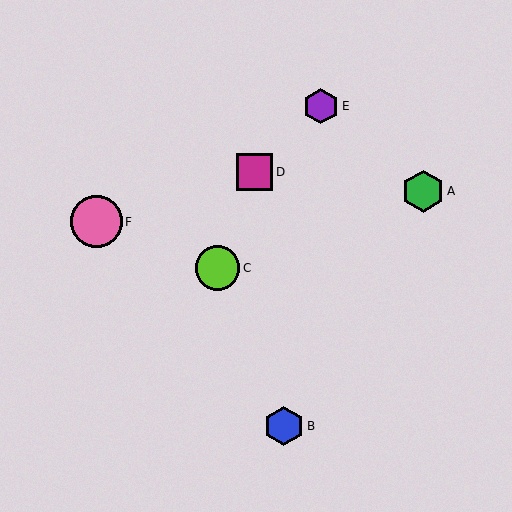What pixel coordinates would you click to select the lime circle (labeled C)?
Click at (218, 268) to select the lime circle C.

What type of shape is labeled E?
Shape E is a purple hexagon.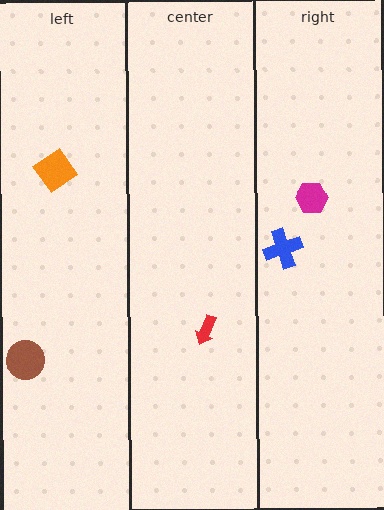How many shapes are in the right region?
2.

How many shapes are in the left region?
2.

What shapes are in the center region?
The red arrow.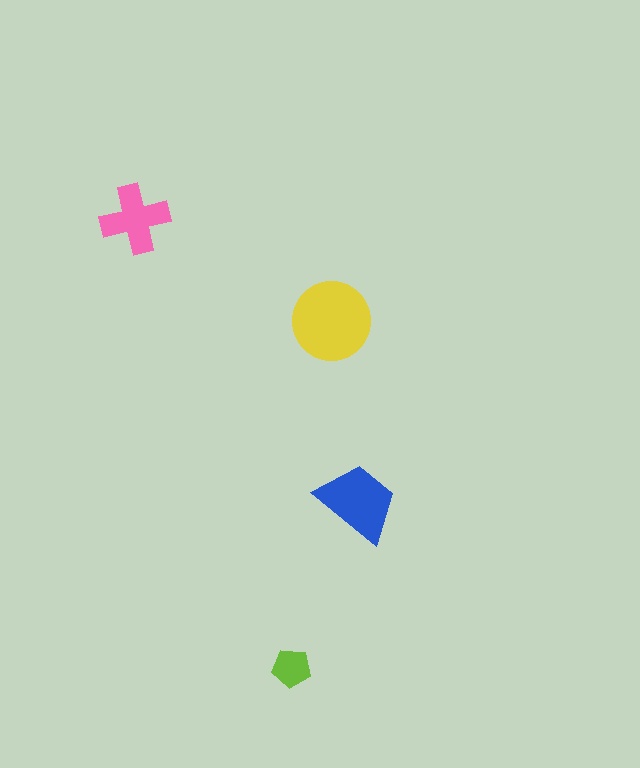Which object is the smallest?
The lime pentagon.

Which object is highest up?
The pink cross is topmost.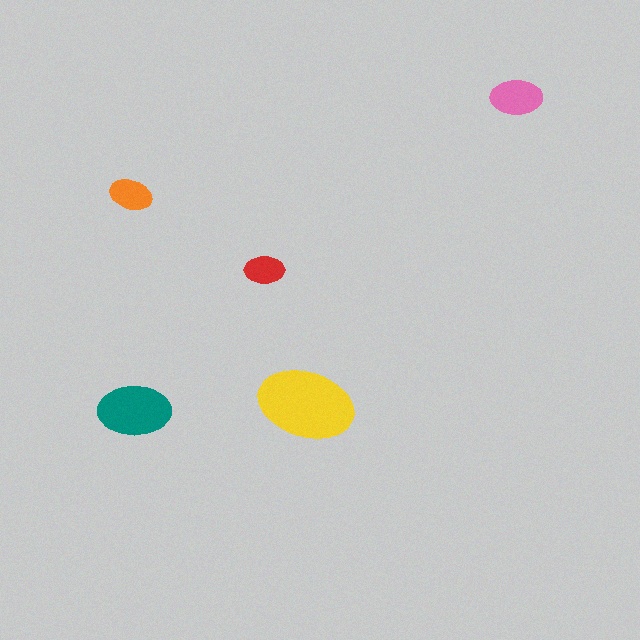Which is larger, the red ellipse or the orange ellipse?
The orange one.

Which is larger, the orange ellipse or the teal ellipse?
The teal one.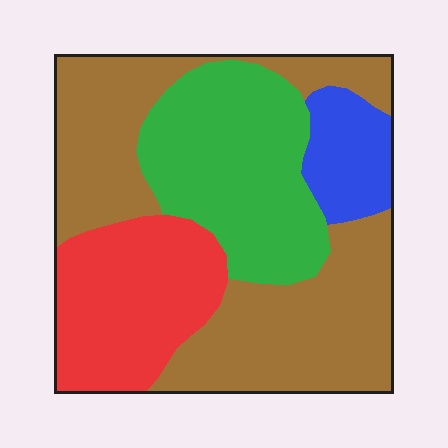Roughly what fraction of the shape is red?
Red takes up about one fifth (1/5) of the shape.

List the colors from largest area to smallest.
From largest to smallest: brown, green, red, blue.